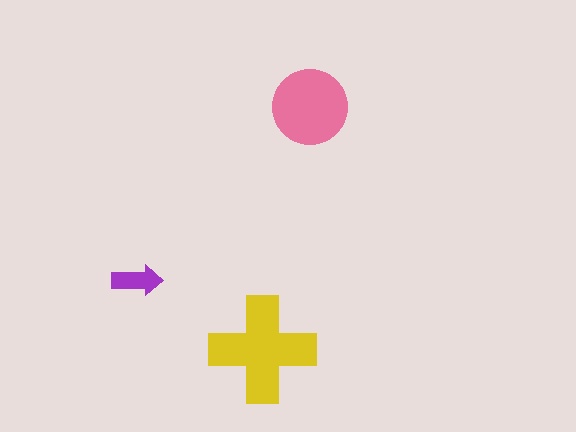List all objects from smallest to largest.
The purple arrow, the pink circle, the yellow cross.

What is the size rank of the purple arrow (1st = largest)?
3rd.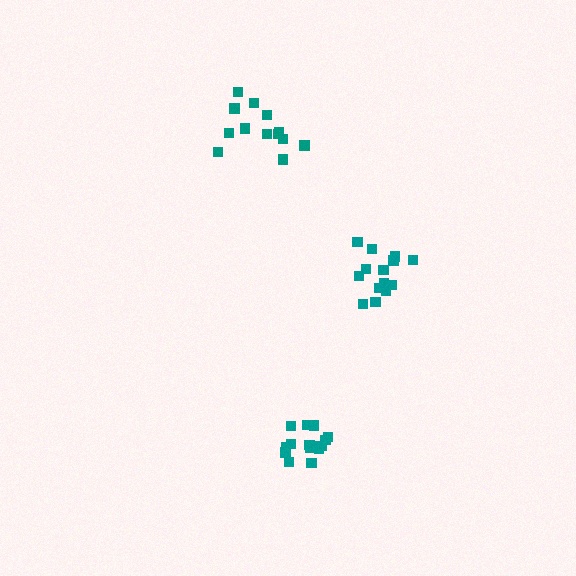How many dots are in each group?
Group 1: 15 dots, Group 2: 13 dots, Group 3: 17 dots (45 total).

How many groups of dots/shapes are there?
There are 3 groups.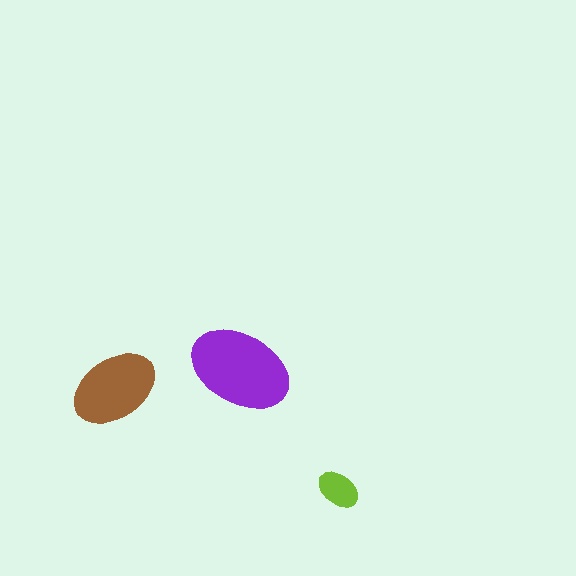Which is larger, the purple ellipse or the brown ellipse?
The purple one.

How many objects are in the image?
There are 3 objects in the image.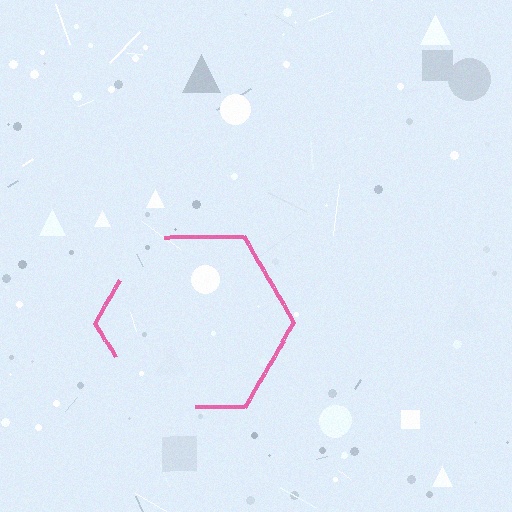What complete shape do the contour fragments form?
The contour fragments form a hexagon.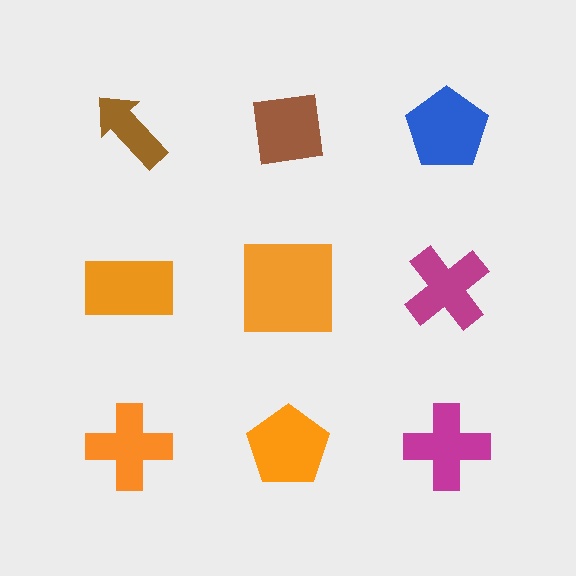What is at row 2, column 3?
A magenta cross.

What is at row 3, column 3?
A magenta cross.